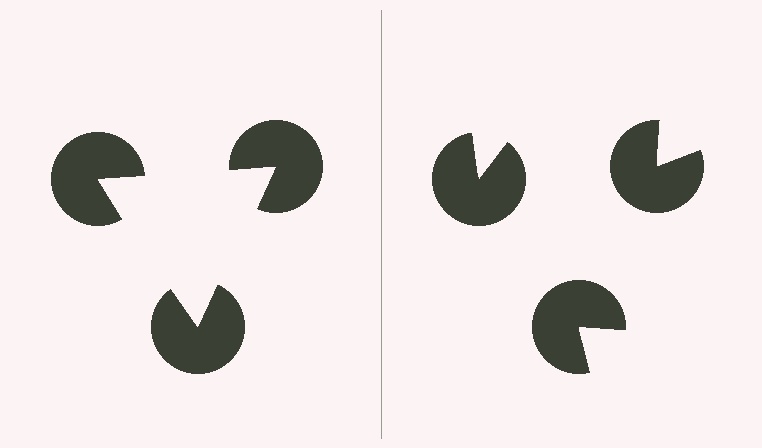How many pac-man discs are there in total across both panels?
6 — 3 on each side.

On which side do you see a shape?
An illusory triangle appears on the left side. On the right side the wedge cuts are rotated, so no coherent shape forms.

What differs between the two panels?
The pac-man discs are positioned identically on both sides; only the wedge orientations differ. On the left they align to a triangle; on the right they are misaligned.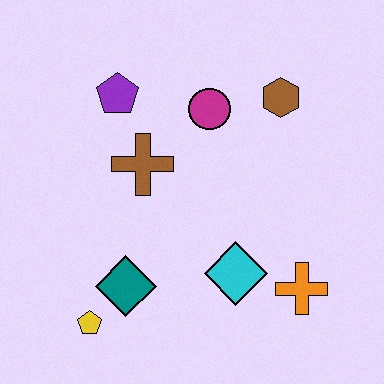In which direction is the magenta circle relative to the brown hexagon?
The magenta circle is to the left of the brown hexagon.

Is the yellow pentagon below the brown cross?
Yes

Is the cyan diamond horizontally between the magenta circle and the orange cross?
Yes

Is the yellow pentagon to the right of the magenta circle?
No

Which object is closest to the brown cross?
The purple pentagon is closest to the brown cross.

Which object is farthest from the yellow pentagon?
The brown hexagon is farthest from the yellow pentagon.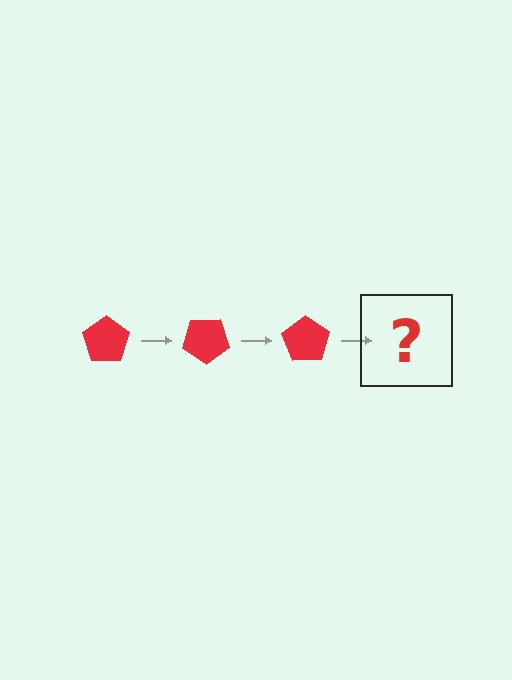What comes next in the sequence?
The next element should be a red pentagon rotated 105 degrees.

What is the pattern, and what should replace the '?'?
The pattern is that the pentagon rotates 35 degrees each step. The '?' should be a red pentagon rotated 105 degrees.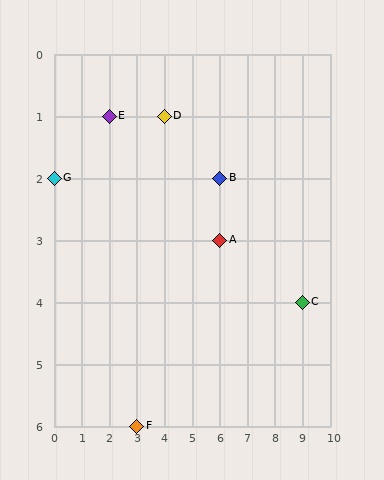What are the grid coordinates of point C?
Point C is at grid coordinates (9, 4).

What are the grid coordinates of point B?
Point B is at grid coordinates (6, 2).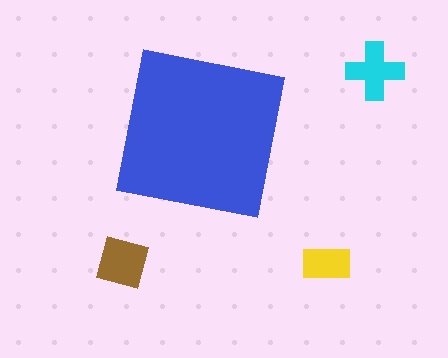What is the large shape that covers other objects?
A blue square.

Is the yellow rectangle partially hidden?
No, the yellow rectangle is fully visible.